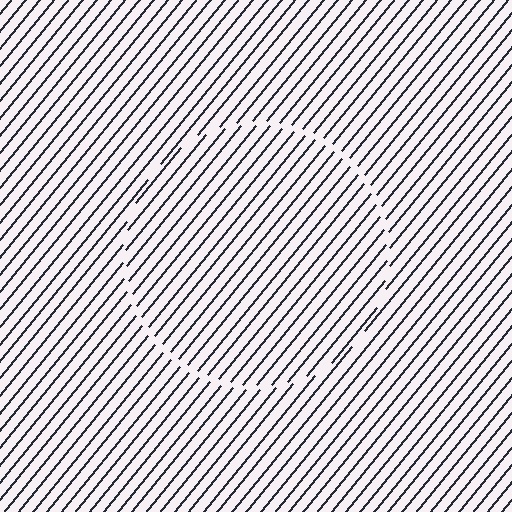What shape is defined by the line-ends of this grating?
An illusory circle. The interior of the shape contains the same grating, shifted by half a period — the contour is defined by the phase discontinuity where line-ends from the inner and outer gratings abut.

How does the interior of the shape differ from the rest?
The interior of the shape contains the same grating, shifted by half a period — the contour is defined by the phase discontinuity where line-ends from the inner and outer gratings abut.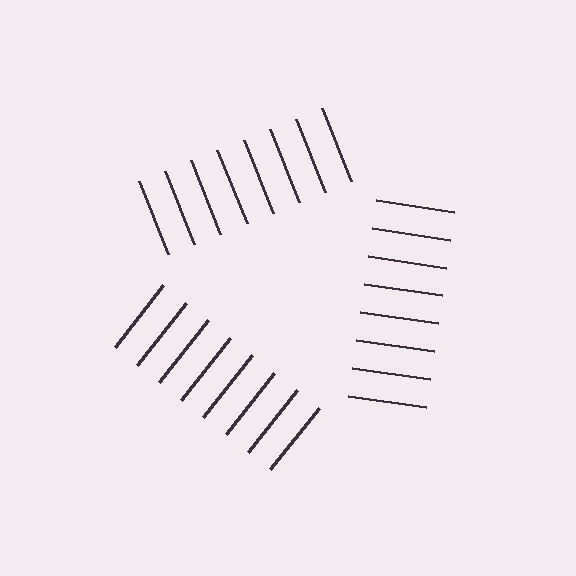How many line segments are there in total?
24 — 8 along each of the 3 edges.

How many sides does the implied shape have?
3 sides — the line-ends trace a triangle.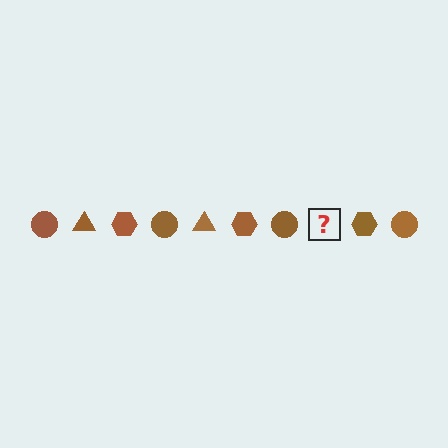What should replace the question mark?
The question mark should be replaced with a brown triangle.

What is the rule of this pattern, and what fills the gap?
The rule is that the pattern cycles through circle, triangle, hexagon shapes in brown. The gap should be filled with a brown triangle.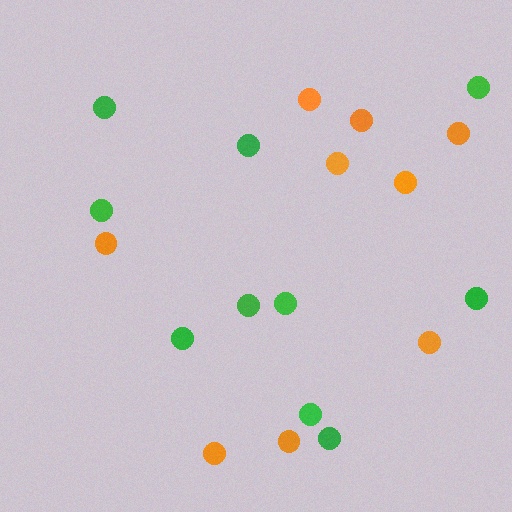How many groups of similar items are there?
There are 2 groups: one group of orange circles (9) and one group of green circles (10).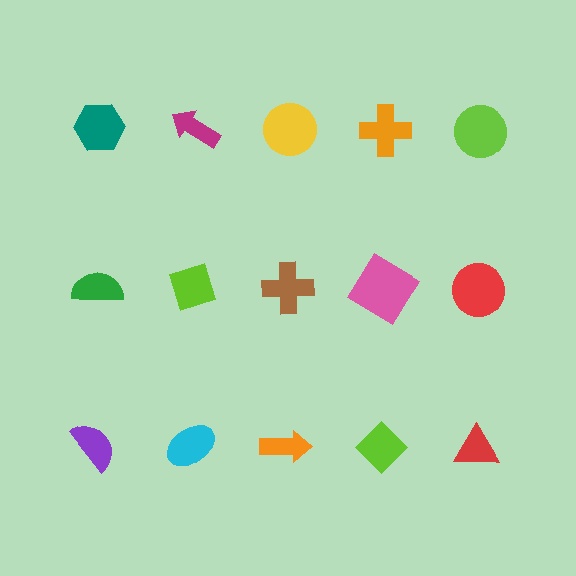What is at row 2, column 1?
A green semicircle.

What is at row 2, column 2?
A lime diamond.